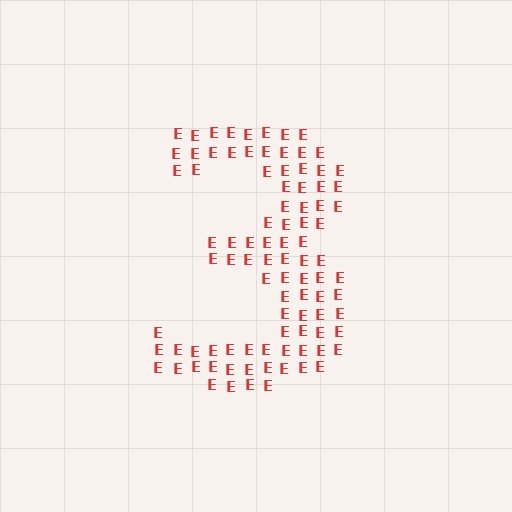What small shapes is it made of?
It is made of small letter E's.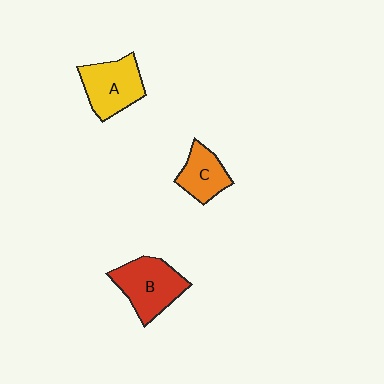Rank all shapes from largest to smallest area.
From largest to smallest: B (red), A (yellow), C (orange).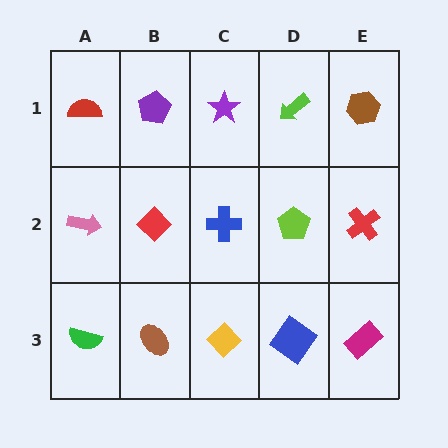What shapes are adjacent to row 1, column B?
A red diamond (row 2, column B), a red semicircle (row 1, column A), a purple star (row 1, column C).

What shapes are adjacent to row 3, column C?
A blue cross (row 2, column C), a brown ellipse (row 3, column B), a blue diamond (row 3, column D).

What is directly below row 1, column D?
A lime pentagon.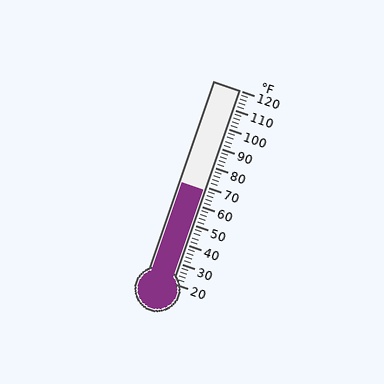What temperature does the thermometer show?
The thermometer shows approximately 68°F.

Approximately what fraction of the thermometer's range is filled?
The thermometer is filled to approximately 50% of its range.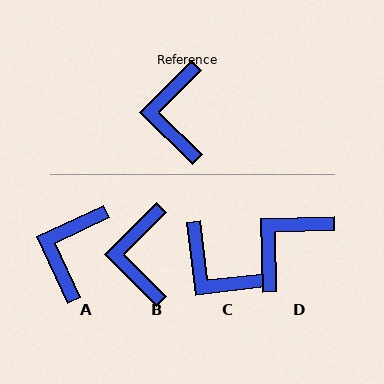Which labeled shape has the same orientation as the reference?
B.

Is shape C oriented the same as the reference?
No, it is off by about 51 degrees.